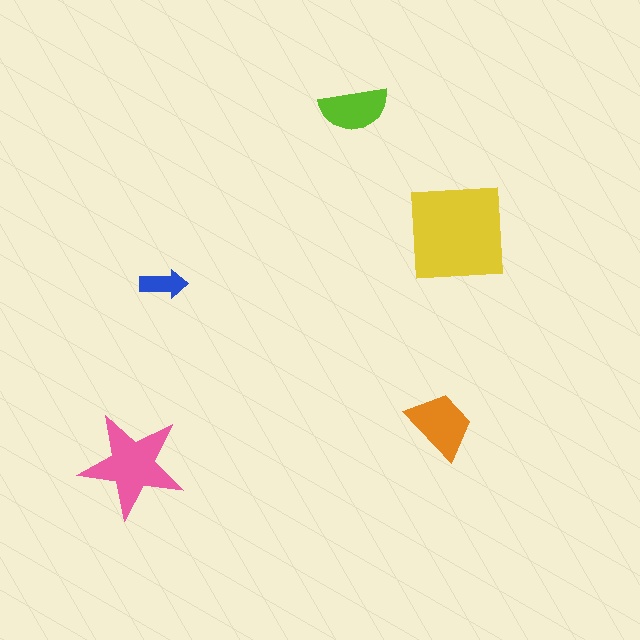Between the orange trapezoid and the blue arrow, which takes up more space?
The orange trapezoid.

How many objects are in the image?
There are 5 objects in the image.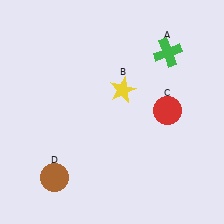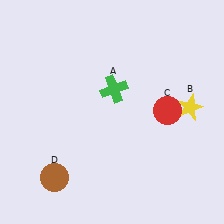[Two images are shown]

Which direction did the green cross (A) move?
The green cross (A) moved left.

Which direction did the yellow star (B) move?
The yellow star (B) moved right.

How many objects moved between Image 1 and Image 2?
2 objects moved between the two images.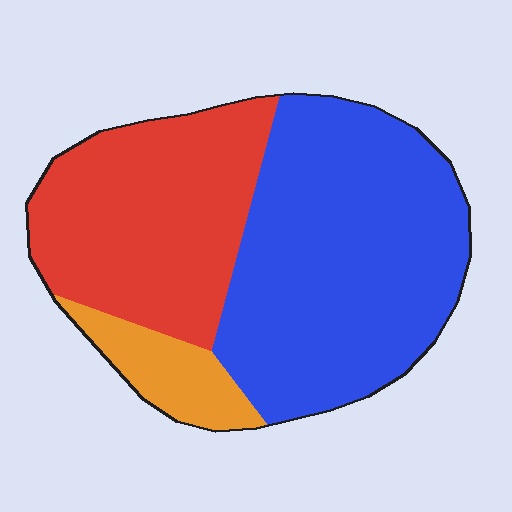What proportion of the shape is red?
Red covers around 35% of the shape.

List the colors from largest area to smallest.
From largest to smallest: blue, red, orange.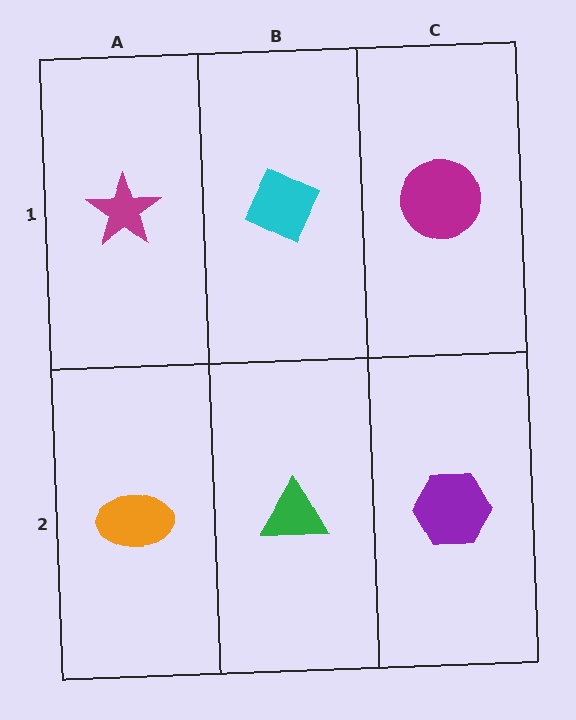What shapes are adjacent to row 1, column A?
An orange ellipse (row 2, column A), a cyan diamond (row 1, column B).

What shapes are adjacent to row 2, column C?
A magenta circle (row 1, column C), a green triangle (row 2, column B).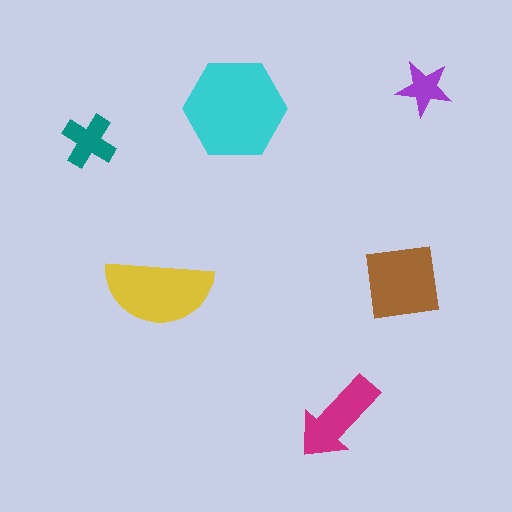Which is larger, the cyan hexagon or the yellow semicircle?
The cyan hexagon.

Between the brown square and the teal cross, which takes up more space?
The brown square.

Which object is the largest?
The cyan hexagon.